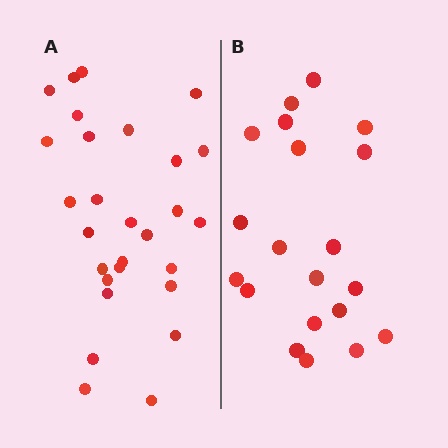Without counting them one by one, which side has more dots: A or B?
Region A (the left region) has more dots.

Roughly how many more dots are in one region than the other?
Region A has roughly 8 or so more dots than region B.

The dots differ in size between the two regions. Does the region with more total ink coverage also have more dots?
No. Region B has more total ink coverage because its dots are larger, but region A actually contains more individual dots. Total area can be misleading — the number of items is what matters here.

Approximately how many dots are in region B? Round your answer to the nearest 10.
About 20 dots.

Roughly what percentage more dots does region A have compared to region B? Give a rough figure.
About 40% more.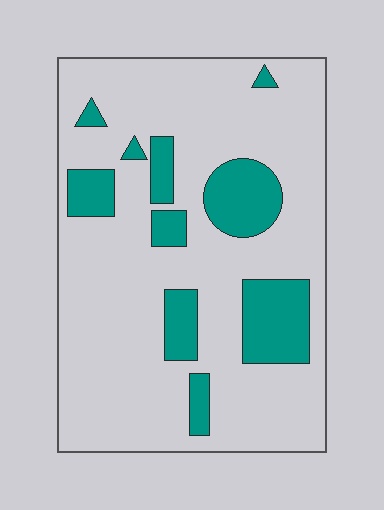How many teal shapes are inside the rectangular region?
10.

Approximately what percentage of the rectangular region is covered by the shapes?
Approximately 20%.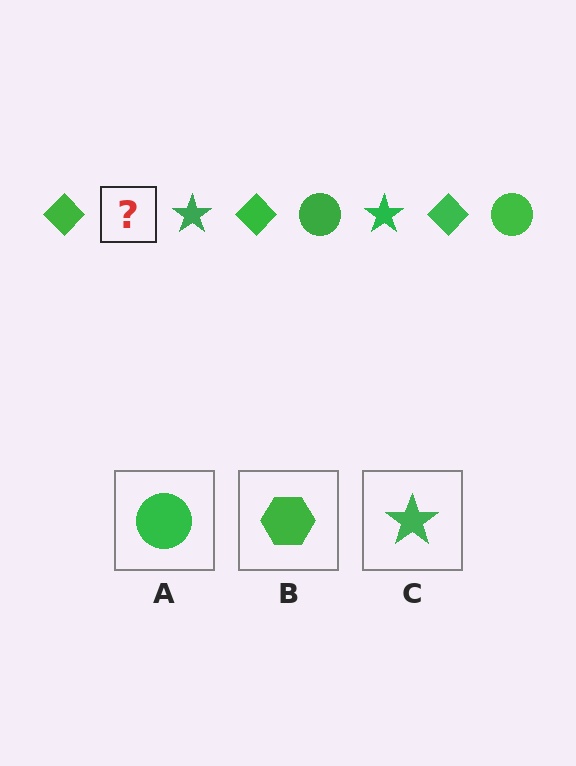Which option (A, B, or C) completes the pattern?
A.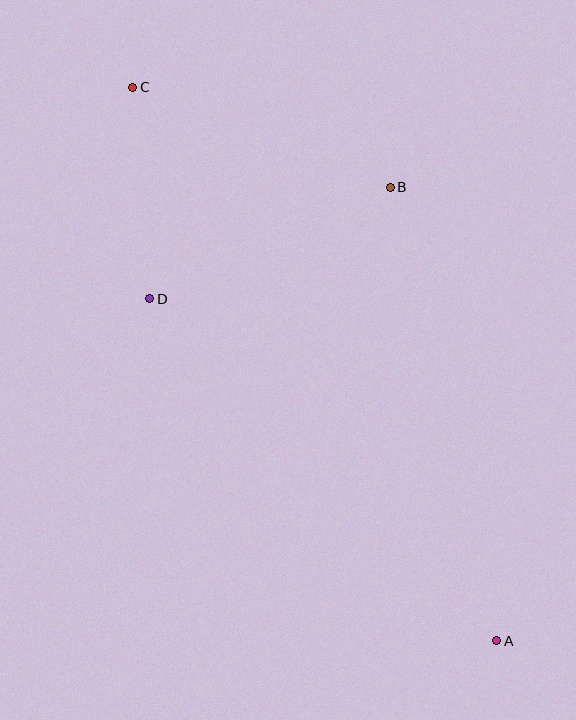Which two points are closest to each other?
Points C and D are closest to each other.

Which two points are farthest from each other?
Points A and C are farthest from each other.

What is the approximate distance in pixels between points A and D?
The distance between A and D is approximately 487 pixels.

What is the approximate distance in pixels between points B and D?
The distance between B and D is approximately 265 pixels.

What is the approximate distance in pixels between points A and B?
The distance between A and B is approximately 466 pixels.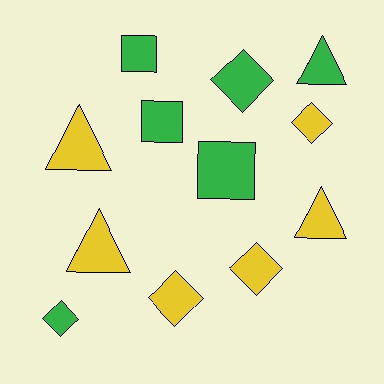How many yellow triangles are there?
There are 3 yellow triangles.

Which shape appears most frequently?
Diamond, with 5 objects.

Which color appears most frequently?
Yellow, with 6 objects.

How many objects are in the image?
There are 12 objects.